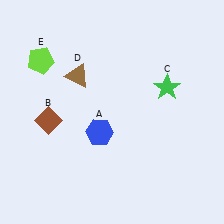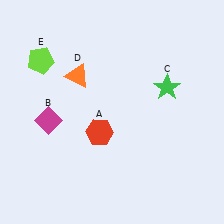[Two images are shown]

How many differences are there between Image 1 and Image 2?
There are 3 differences between the two images.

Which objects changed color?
A changed from blue to red. B changed from brown to magenta. D changed from brown to orange.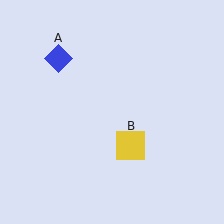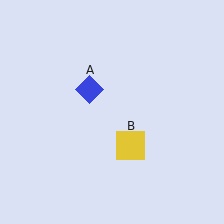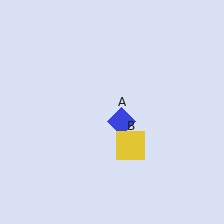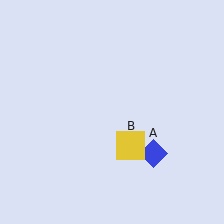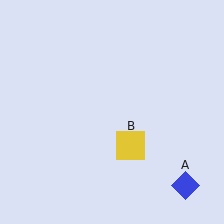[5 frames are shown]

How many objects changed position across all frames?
1 object changed position: blue diamond (object A).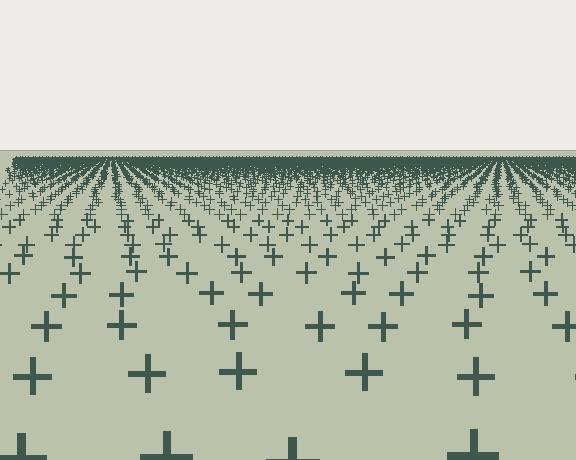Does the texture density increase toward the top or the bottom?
Density increases toward the top.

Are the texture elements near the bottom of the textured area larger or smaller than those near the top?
Larger. Near the bottom, elements are closer to the viewer and appear at a bigger on-screen size.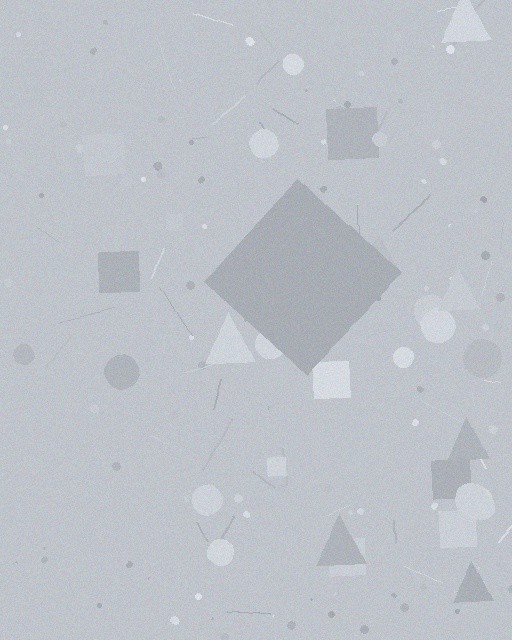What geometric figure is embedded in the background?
A diamond is embedded in the background.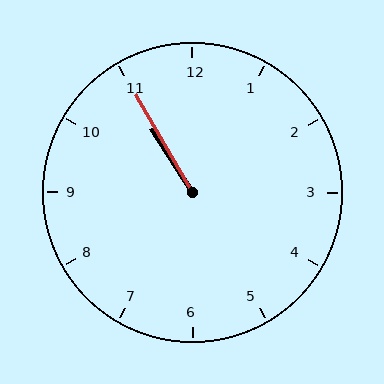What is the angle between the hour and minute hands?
Approximately 2 degrees.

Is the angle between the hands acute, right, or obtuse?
It is acute.